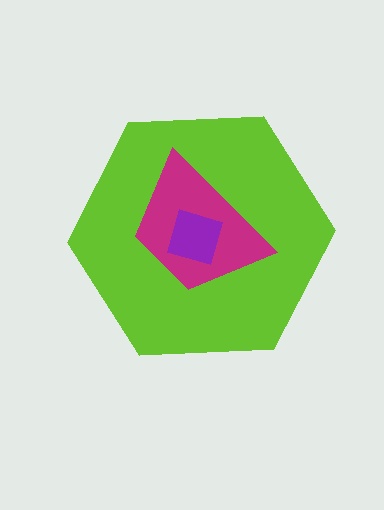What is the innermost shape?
The purple square.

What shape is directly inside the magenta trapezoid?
The purple square.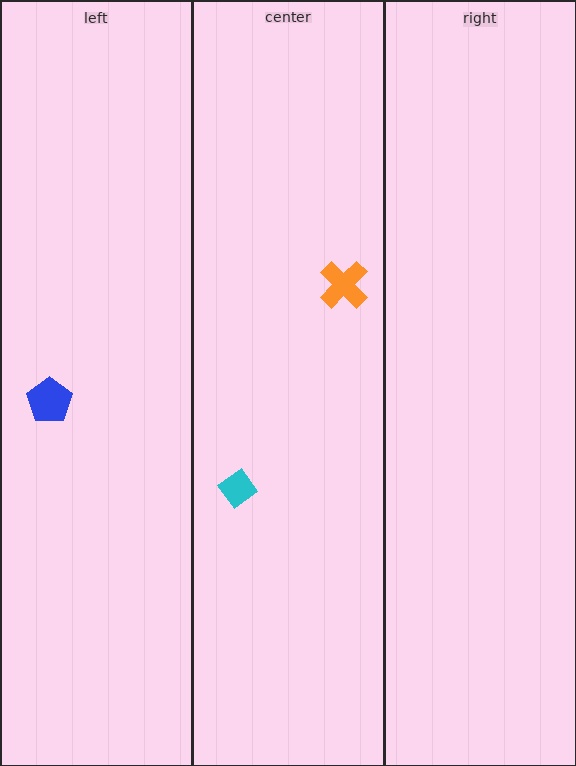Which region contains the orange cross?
The center region.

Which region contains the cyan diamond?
The center region.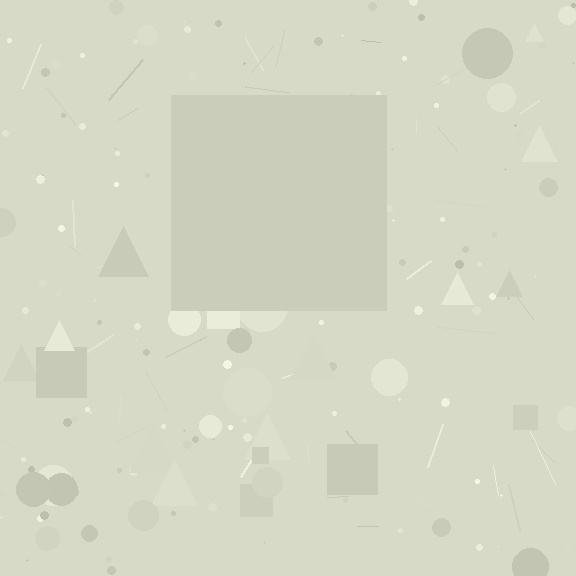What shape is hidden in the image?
A square is hidden in the image.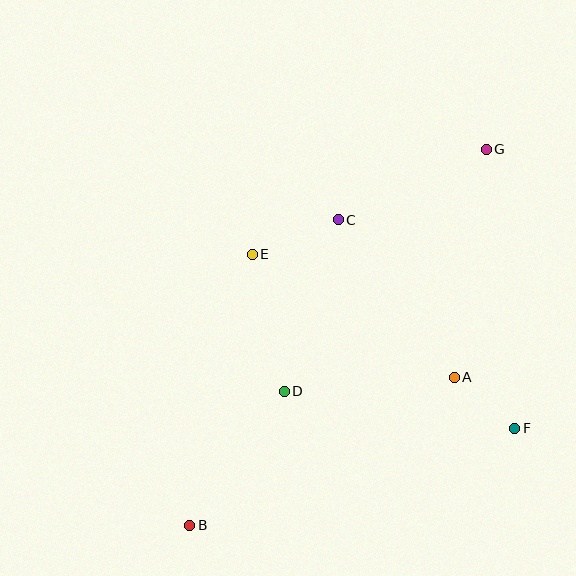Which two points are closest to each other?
Points A and F are closest to each other.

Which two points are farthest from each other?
Points B and G are farthest from each other.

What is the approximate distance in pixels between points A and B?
The distance between A and B is approximately 303 pixels.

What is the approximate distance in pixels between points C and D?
The distance between C and D is approximately 180 pixels.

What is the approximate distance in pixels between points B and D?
The distance between B and D is approximately 164 pixels.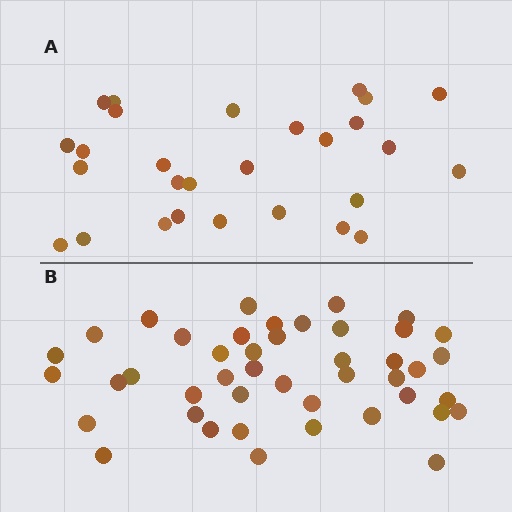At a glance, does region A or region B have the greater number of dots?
Region B (the bottom region) has more dots.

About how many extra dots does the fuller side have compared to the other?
Region B has approximately 15 more dots than region A.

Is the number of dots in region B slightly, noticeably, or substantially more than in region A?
Region B has substantially more. The ratio is roughly 1.6 to 1.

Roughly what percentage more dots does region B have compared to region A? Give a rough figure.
About 55% more.